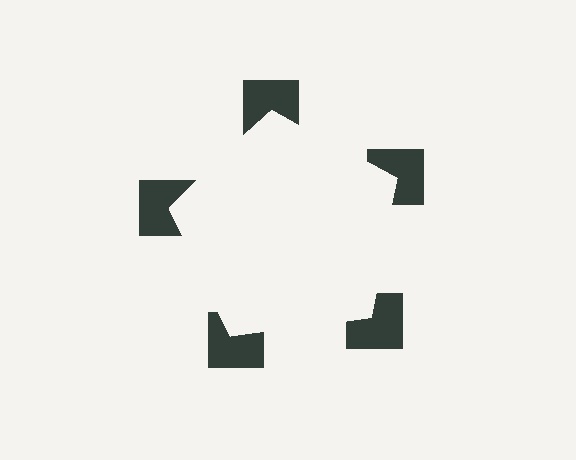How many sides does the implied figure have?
5 sides.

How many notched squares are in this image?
There are 5 — one at each vertex of the illusory pentagon.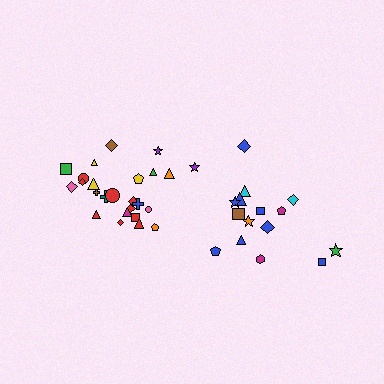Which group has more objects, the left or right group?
The left group.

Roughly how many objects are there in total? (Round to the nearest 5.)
Roughly 40 objects in total.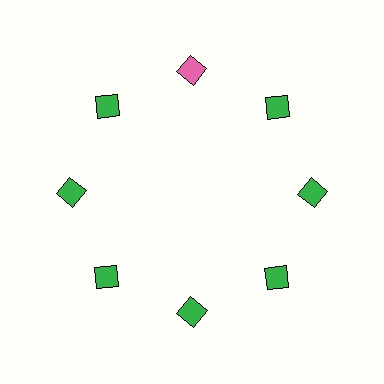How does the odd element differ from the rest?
It has a different color: pink instead of green.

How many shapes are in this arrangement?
There are 8 shapes arranged in a ring pattern.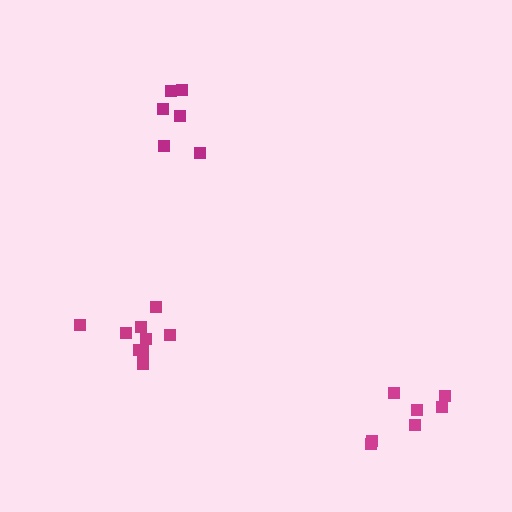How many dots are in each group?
Group 1: 9 dots, Group 2: 7 dots, Group 3: 6 dots (22 total).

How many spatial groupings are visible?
There are 3 spatial groupings.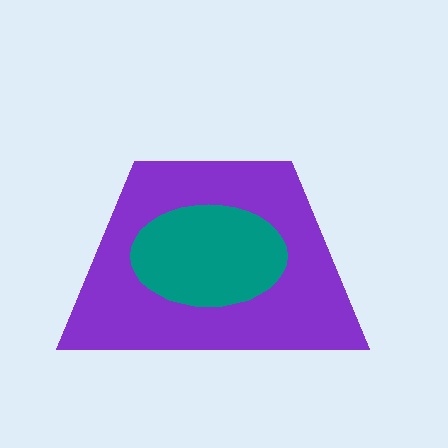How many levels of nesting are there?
2.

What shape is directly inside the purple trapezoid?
The teal ellipse.